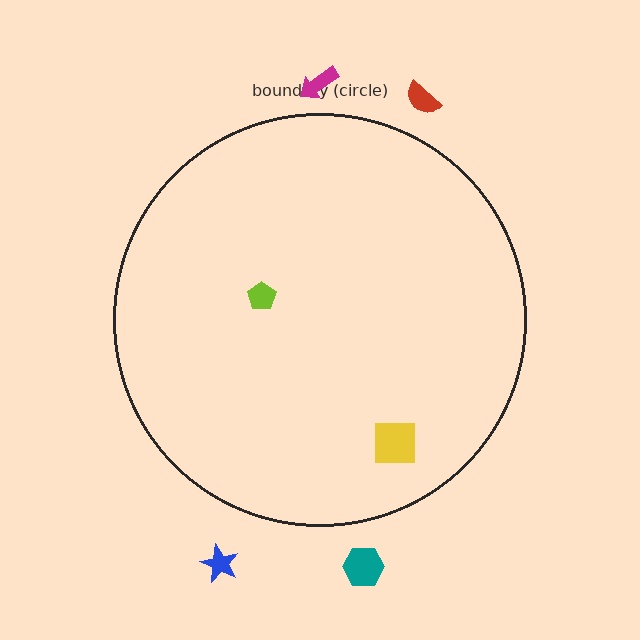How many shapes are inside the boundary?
2 inside, 4 outside.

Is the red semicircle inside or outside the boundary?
Outside.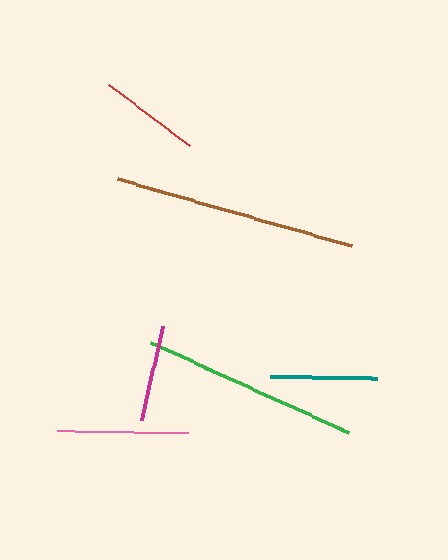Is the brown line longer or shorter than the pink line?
The brown line is longer than the pink line.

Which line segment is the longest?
The brown line is the longest at approximately 243 pixels.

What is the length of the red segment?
The red segment is approximately 101 pixels long.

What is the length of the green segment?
The green segment is approximately 218 pixels long.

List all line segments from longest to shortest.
From longest to shortest: brown, green, pink, teal, red, magenta.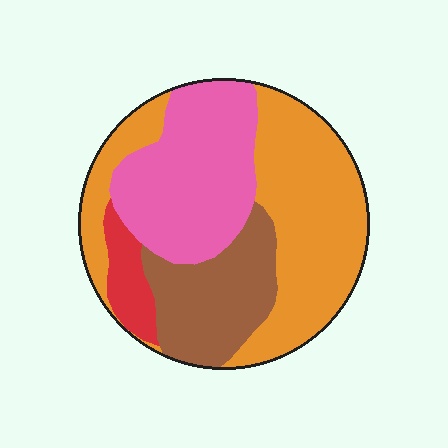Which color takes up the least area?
Red, at roughly 5%.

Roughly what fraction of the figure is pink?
Pink takes up about one third (1/3) of the figure.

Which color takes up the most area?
Orange, at roughly 45%.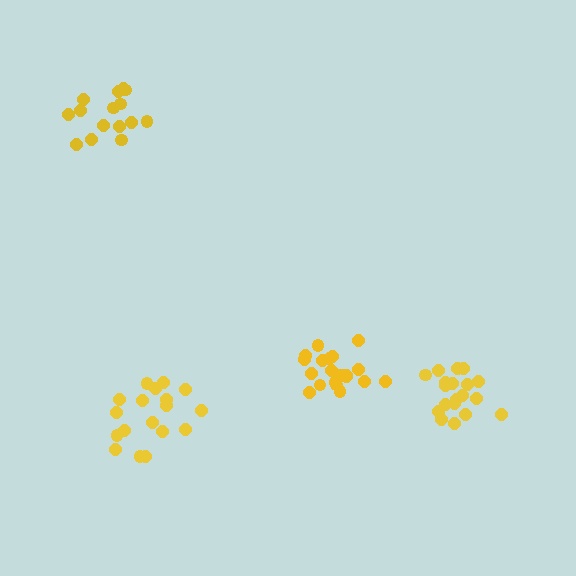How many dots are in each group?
Group 1: 19 dots, Group 2: 21 dots, Group 3: 18 dots, Group 4: 15 dots (73 total).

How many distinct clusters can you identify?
There are 4 distinct clusters.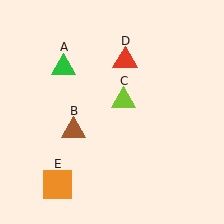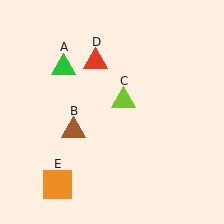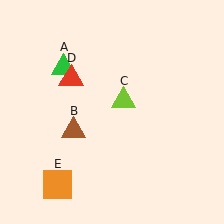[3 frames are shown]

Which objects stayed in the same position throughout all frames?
Green triangle (object A) and brown triangle (object B) and lime triangle (object C) and orange square (object E) remained stationary.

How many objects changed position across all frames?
1 object changed position: red triangle (object D).